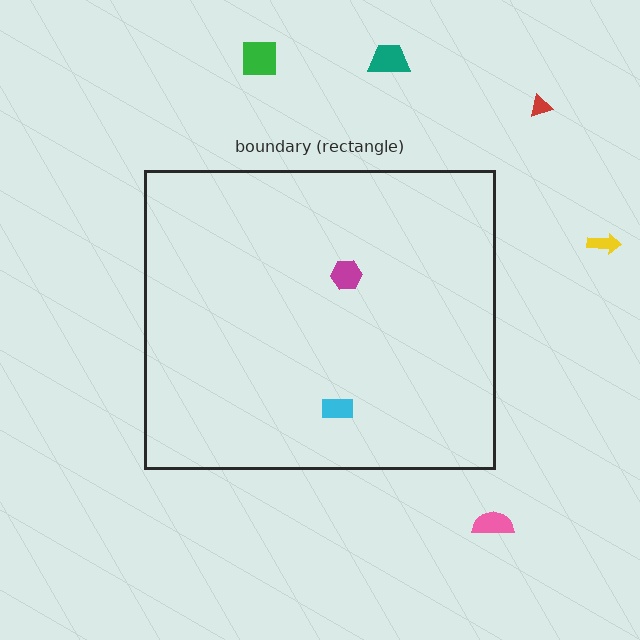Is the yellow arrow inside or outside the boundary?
Outside.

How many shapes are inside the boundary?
2 inside, 5 outside.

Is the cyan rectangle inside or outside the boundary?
Inside.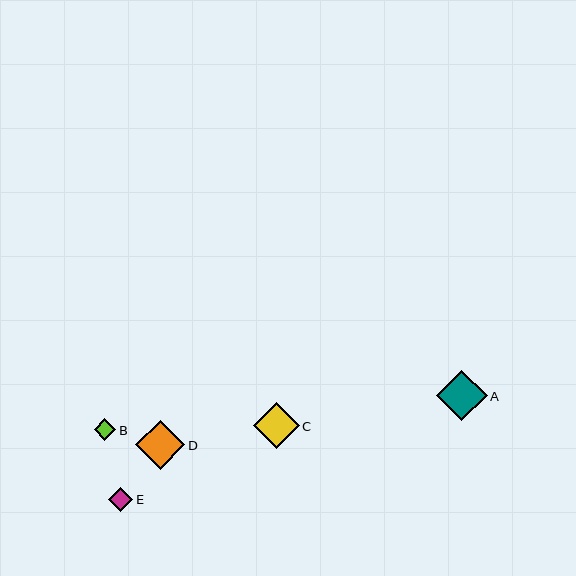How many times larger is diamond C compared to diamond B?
Diamond C is approximately 2.1 times the size of diamond B.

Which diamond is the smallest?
Diamond B is the smallest with a size of approximately 22 pixels.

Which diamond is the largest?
Diamond A is the largest with a size of approximately 51 pixels.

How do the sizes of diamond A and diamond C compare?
Diamond A and diamond C are approximately the same size.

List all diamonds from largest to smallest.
From largest to smallest: A, D, C, E, B.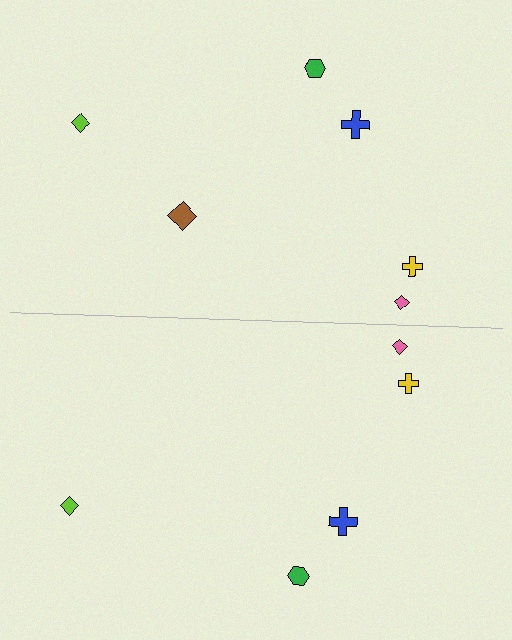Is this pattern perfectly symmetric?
No, the pattern is not perfectly symmetric. A brown diamond is missing from the bottom side.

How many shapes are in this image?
There are 11 shapes in this image.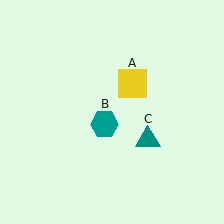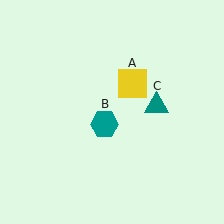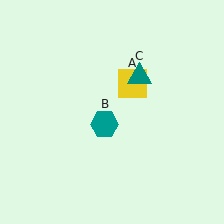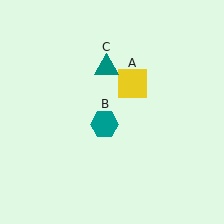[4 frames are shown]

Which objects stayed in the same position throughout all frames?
Yellow square (object A) and teal hexagon (object B) remained stationary.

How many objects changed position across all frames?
1 object changed position: teal triangle (object C).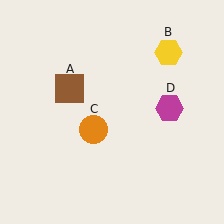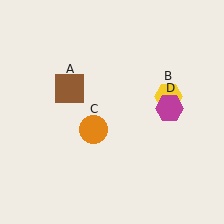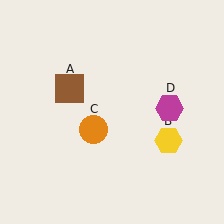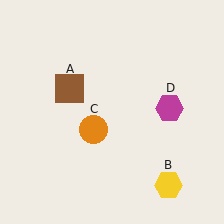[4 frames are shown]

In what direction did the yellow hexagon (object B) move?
The yellow hexagon (object B) moved down.